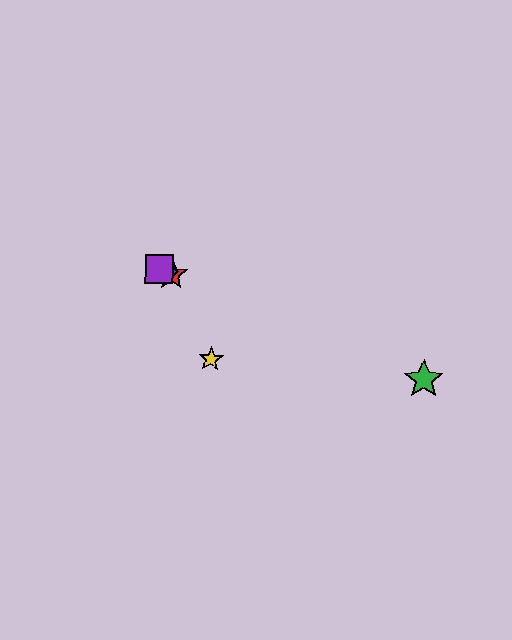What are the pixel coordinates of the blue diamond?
The blue diamond is at (165, 271).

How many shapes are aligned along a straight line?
4 shapes (the red star, the blue diamond, the green star, the purple square) are aligned along a straight line.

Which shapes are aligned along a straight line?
The red star, the blue diamond, the green star, the purple square are aligned along a straight line.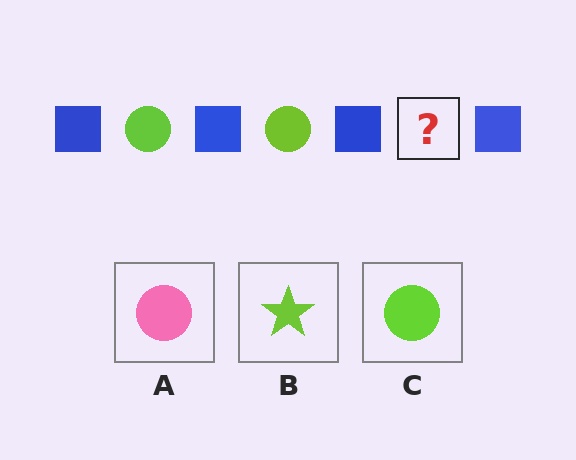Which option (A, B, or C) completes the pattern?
C.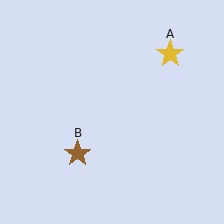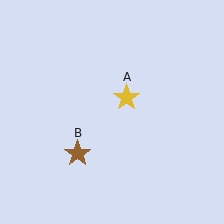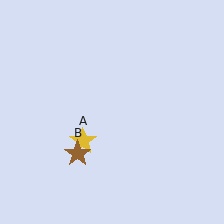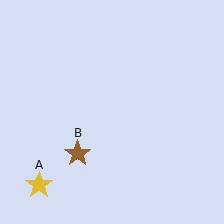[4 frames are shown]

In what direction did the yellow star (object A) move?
The yellow star (object A) moved down and to the left.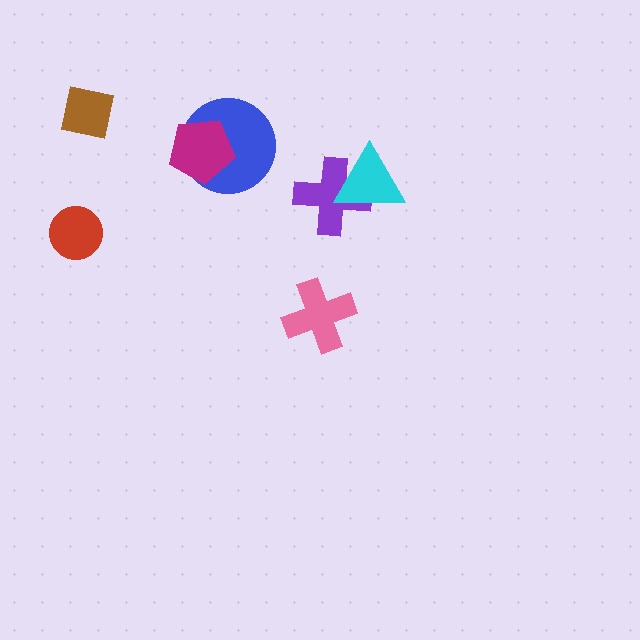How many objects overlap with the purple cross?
1 object overlaps with the purple cross.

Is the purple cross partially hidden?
Yes, it is partially covered by another shape.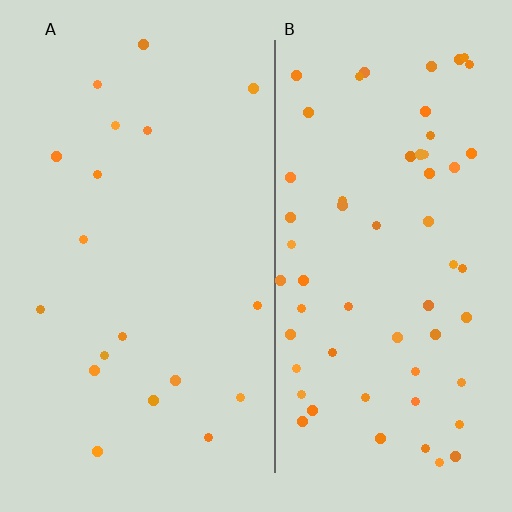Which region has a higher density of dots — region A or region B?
B (the right).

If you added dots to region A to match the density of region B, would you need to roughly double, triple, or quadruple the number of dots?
Approximately triple.